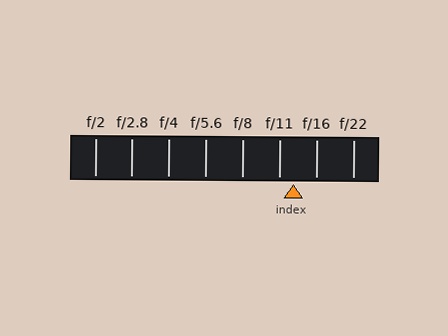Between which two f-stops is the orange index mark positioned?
The index mark is between f/11 and f/16.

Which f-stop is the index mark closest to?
The index mark is closest to f/11.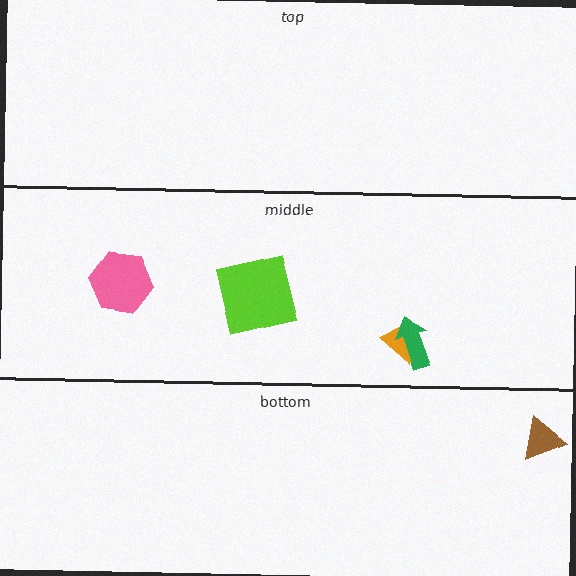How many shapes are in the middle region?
4.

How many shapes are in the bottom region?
1.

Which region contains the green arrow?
The middle region.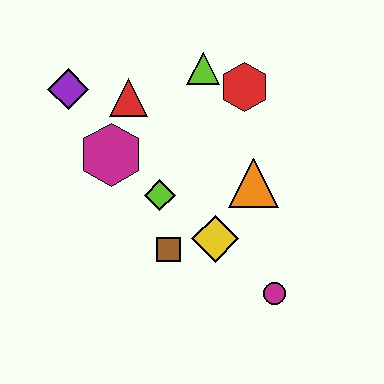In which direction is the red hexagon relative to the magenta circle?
The red hexagon is above the magenta circle.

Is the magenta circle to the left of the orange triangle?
No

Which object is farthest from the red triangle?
The magenta circle is farthest from the red triangle.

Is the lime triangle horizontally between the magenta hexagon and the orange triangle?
Yes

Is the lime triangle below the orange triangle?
No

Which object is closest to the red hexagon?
The lime triangle is closest to the red hexagon.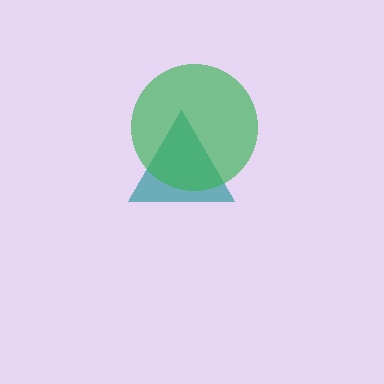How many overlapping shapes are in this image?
There are 2 overlapping shapes in the image.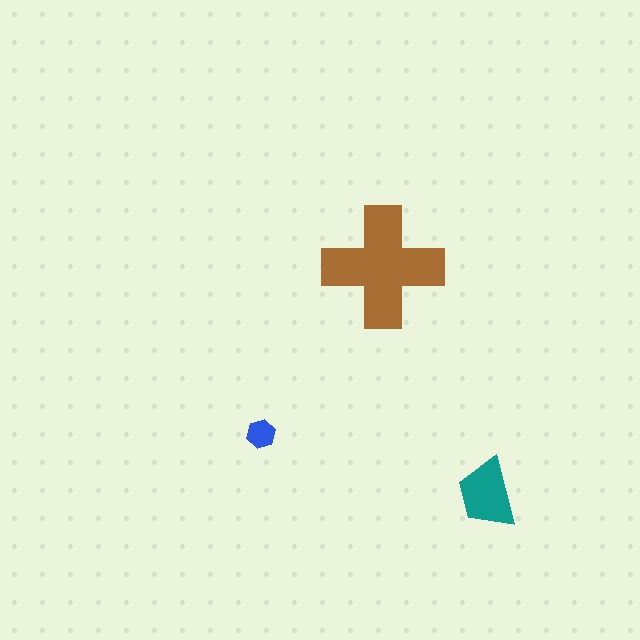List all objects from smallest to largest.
The blue hexagon, the teal trapezoid, the brown cross.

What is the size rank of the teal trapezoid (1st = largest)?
2nd.